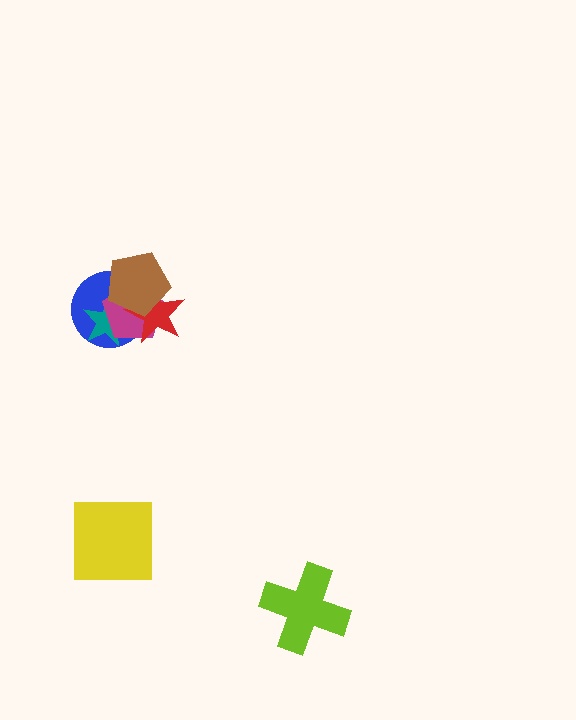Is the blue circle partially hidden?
Yes, it is partially covered by another shape.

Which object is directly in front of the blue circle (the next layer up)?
The teal star is directly in front of the blue circle.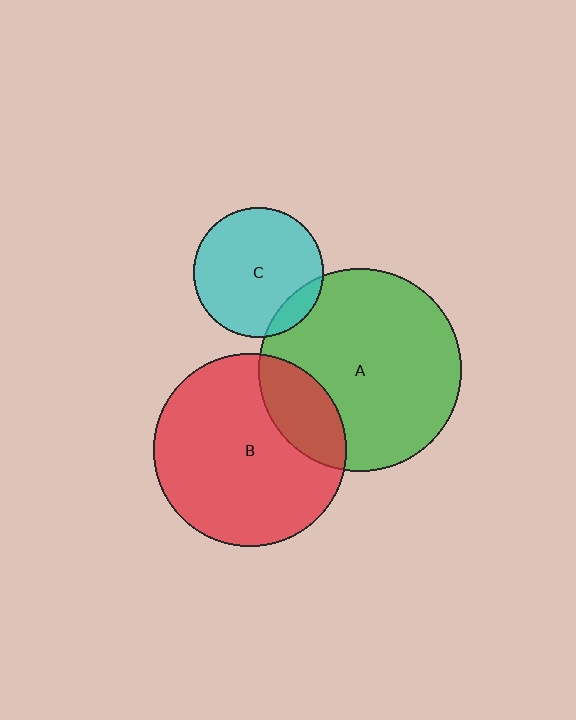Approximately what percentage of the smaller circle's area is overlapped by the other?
Approximately 20%.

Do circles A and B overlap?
Yes.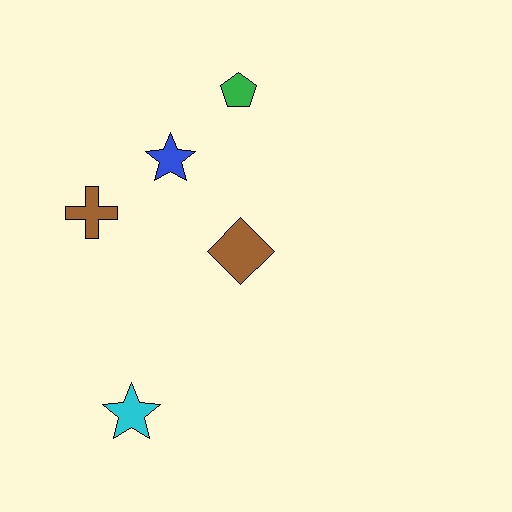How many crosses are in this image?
There is 1 cross.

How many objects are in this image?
There are 5 objects.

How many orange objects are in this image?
There are no orange objects.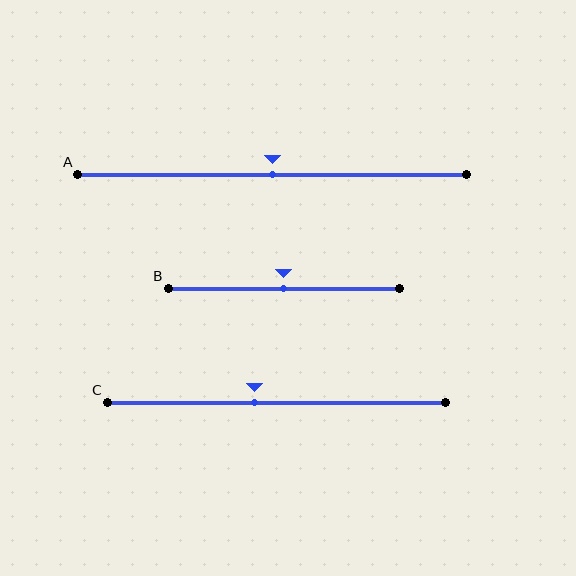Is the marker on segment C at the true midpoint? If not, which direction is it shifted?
No, the marker on segment C is shifted to the left by about 7% of the segment length.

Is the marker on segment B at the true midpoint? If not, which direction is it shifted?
Yes, the marker on segment B is at the true midpoint.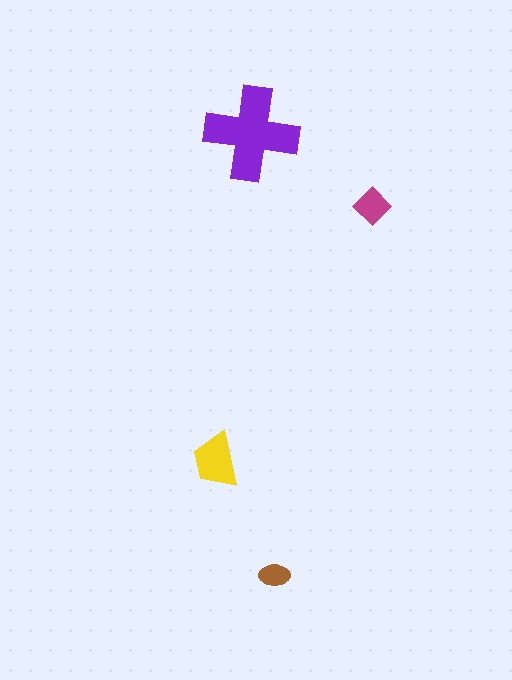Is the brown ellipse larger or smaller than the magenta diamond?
Smaller.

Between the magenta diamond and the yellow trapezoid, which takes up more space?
The yellow trapezoid.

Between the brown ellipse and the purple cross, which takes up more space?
The purple cross.